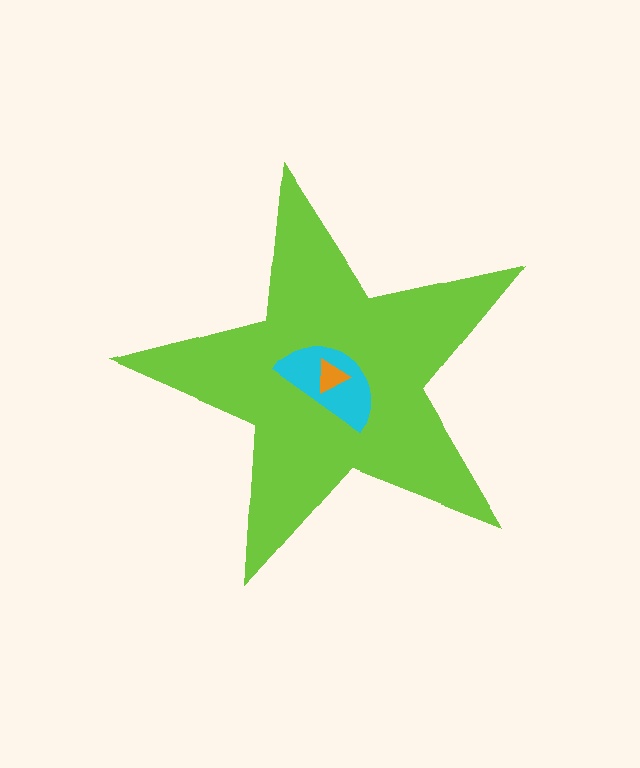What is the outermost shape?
The lime star.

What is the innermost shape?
The orange triangle.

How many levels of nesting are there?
3.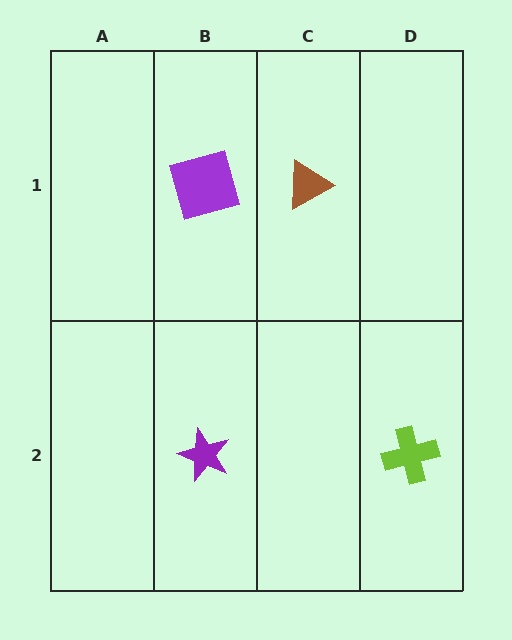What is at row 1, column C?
A brown triangle.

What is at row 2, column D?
A lime cross.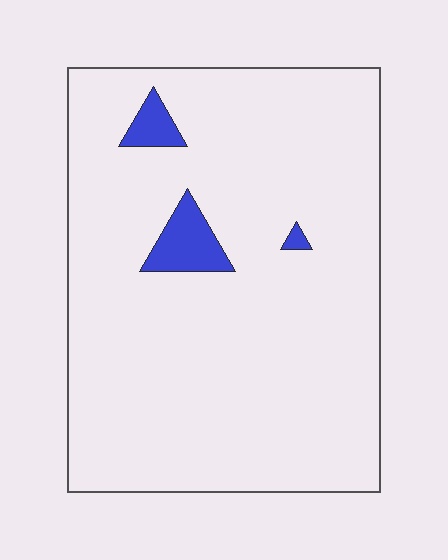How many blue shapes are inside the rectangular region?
3.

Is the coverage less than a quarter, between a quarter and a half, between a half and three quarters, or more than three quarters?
Less than a quarter.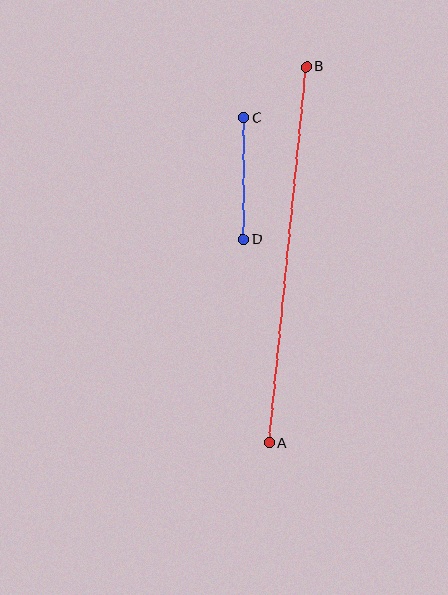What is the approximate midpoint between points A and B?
The midpoint is at approximately (288, 255) pixels.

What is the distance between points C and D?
The distance is approximately 121 pixels.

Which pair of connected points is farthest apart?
Points A and B are farthest apart.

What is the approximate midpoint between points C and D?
The midpoint is at approximately (243, 179) pixels.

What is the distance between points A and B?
The distance is approximately 378 pixels.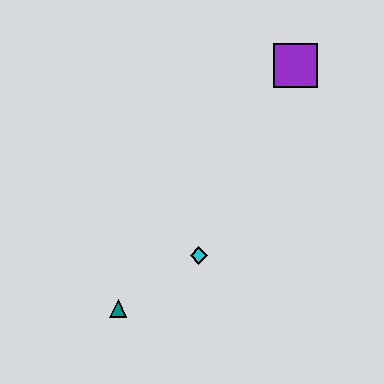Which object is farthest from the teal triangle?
The purple square is farthest from the teal triangle.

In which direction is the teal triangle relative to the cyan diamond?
The teal triangle is to the left of the cyan diamond.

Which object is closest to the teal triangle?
The cyan diamond is closest to the teal triangle.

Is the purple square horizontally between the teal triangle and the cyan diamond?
No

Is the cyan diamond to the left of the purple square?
Yes